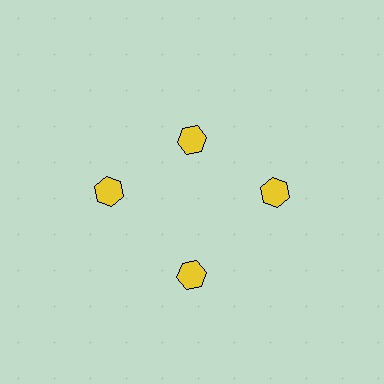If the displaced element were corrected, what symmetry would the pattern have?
It would have 4-fold rotational symmetry — the pattern would map onto itself every 90 degrees.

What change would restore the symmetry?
The symmetry would be restored by moving it outward, back onto the ring so that all 4 hexagons sit at equal angles and equal distance from the center.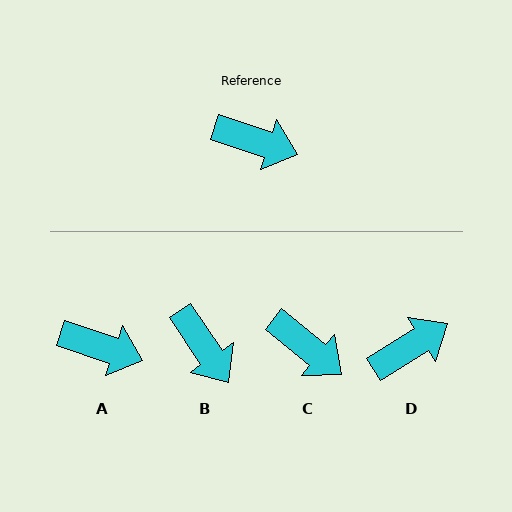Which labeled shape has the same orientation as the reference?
A.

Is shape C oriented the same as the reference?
No, it is off by about 21 degrees.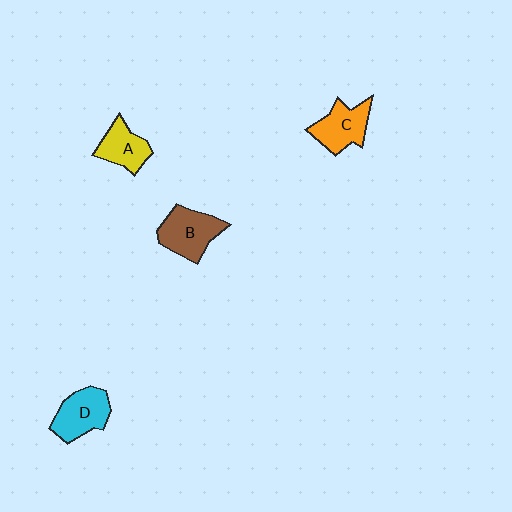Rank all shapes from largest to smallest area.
From largest to smallest: B (brown), D (cyan), C (orange), A (yellow).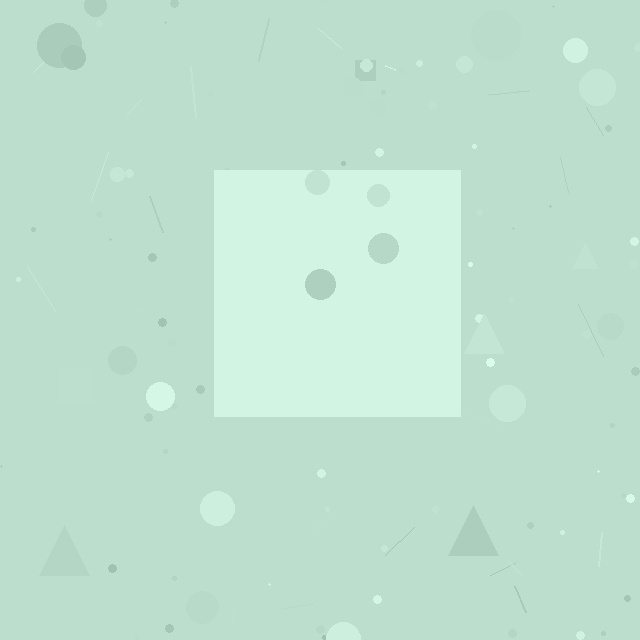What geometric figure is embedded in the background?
A square is embedded in the background.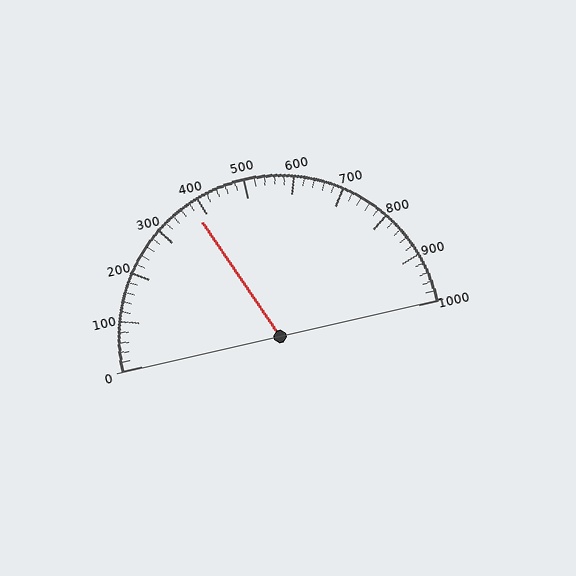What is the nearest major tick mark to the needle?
The nearest major tick mark is 400.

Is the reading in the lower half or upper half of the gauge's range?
The reading is in the lower half of the range (0 to 1000).